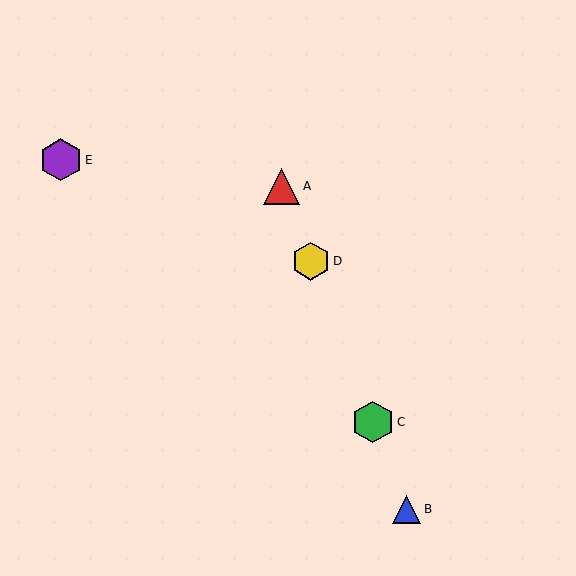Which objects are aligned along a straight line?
Objects A, B, C, D are aligned along a straight line.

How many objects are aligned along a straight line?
4 objects (A, B, C, D) are aligned along a straight line.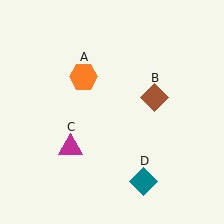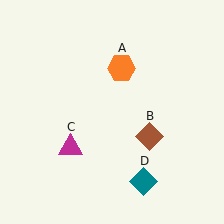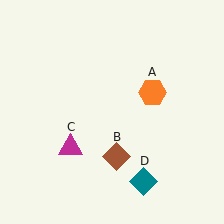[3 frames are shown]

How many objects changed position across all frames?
2 objects changed position: orange hexagon (object A), brown diamond (object B).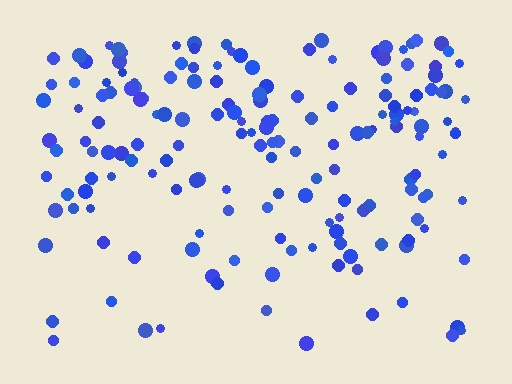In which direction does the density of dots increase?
From bottom to top, with the top side densest.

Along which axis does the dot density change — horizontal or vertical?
Vertical.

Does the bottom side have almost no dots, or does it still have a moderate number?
Still a moderate number, just noticeably fewer than the top.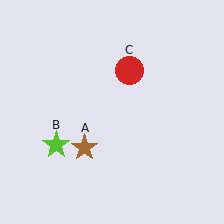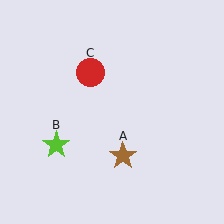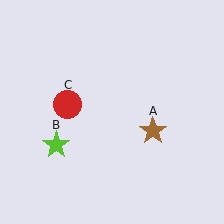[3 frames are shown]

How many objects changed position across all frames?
2 objects changed position: brown star (object A), red circle (object C).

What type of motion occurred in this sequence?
The brown star (object A), red circle (object C) rotated counterclockwise around the center of the scene.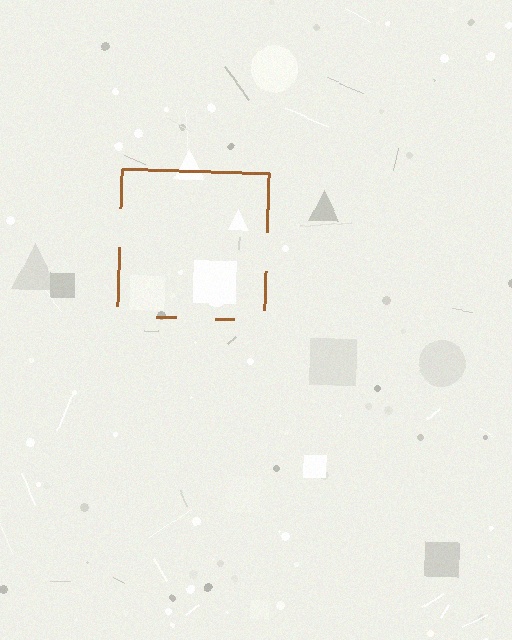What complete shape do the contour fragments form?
The contour fragments form a square.